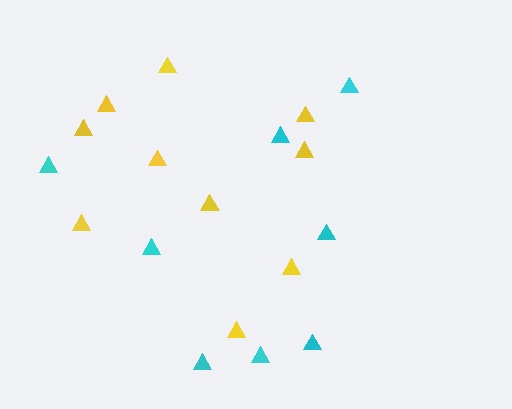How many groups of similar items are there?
There are 2 groups: one group of cyan triangles (8) and one group of yellow triangles (10).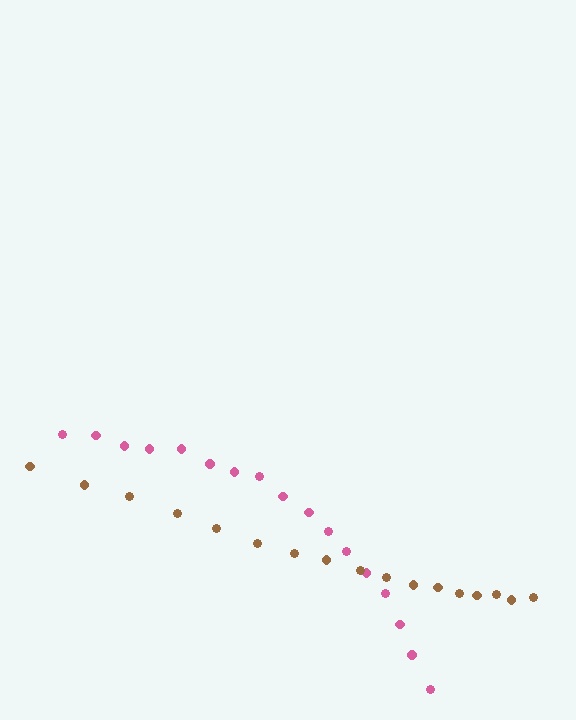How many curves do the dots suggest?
There are 2 distinct paths.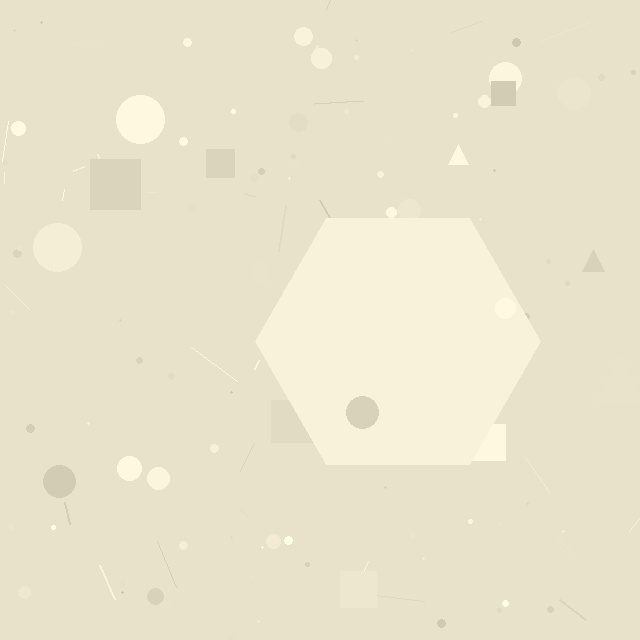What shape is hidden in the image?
A hexagon is hidden in the image.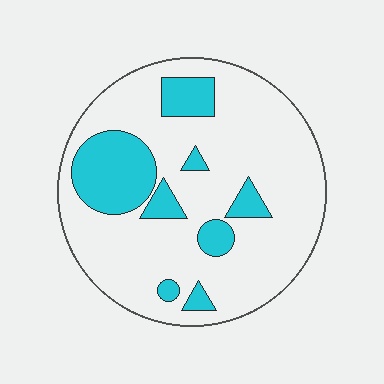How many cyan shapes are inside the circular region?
8.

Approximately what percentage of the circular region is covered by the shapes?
Approximately 20%.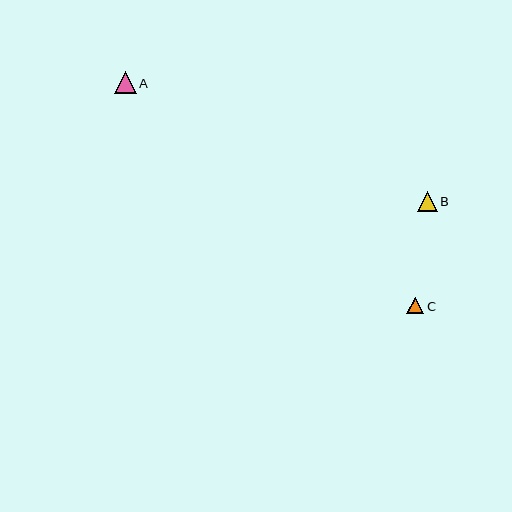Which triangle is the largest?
Triangle A is the largest with a size of approximately 22 pixels.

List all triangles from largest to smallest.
From largest to smallest: A, B, C.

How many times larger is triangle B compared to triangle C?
Triangle B is approximately 1.2 times the size of triangle C.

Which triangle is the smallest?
Triangle C is the smallest with a size of approximately 17 pixels.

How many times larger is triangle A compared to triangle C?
Triangle A is approximately 1.3 times the size of triangle C.